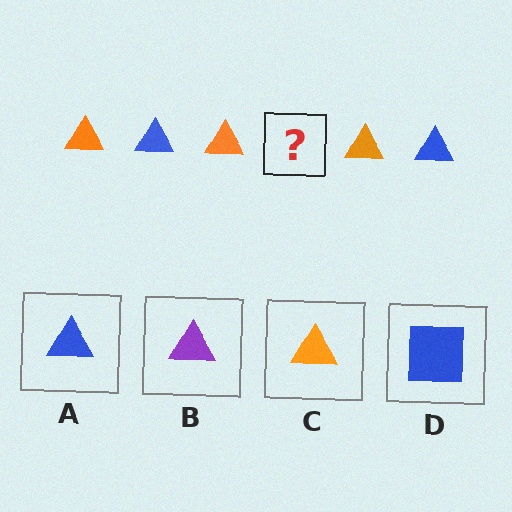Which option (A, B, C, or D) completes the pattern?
A.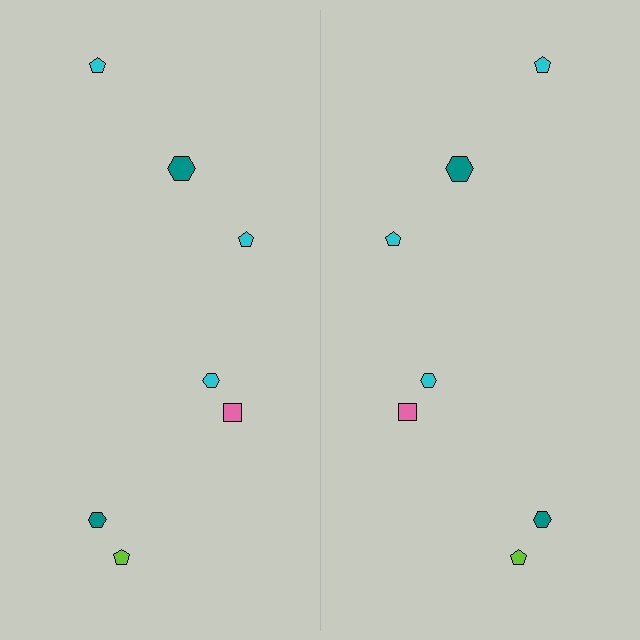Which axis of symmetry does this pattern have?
The pattern has a vertical axis of symmetry running through the center of the image.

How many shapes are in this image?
There are 14 shapes in this image.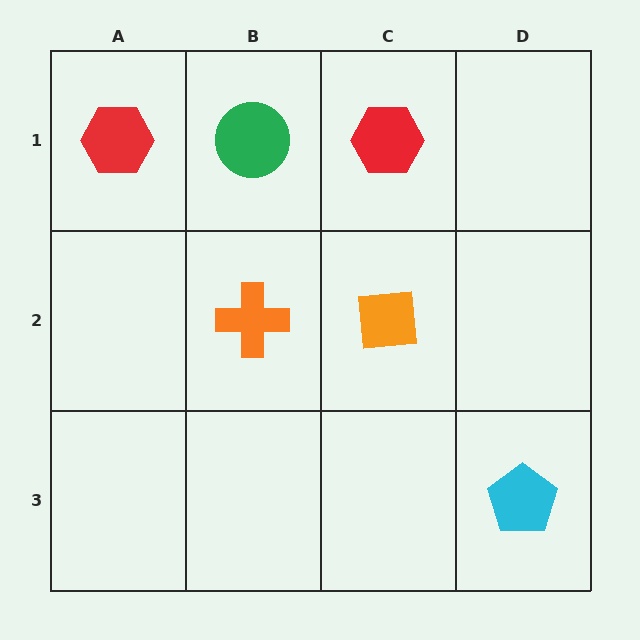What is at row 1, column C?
A red hexagon.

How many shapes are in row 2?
2 shapes.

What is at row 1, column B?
A green circle.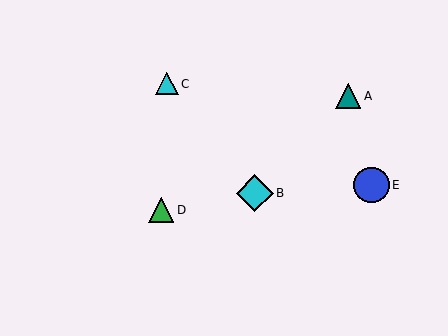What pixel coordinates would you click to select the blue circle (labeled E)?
Click at (371, 185) to select the blue circle E.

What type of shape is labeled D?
Shape D is a green triangle.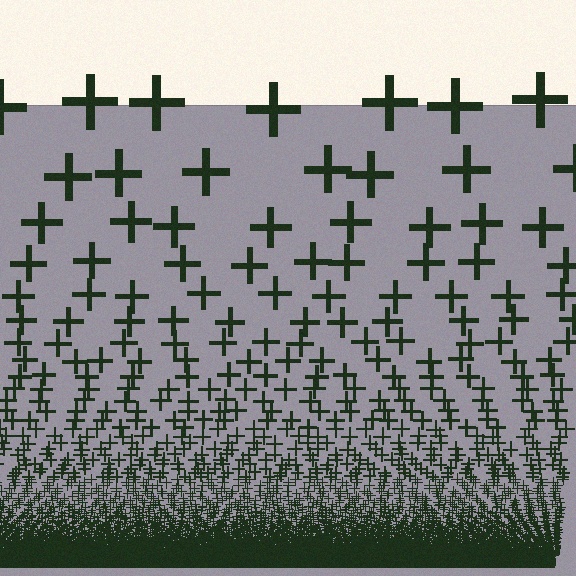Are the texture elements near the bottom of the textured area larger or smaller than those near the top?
Smaller. The gradient is inverted — elements near the bottom are smaller and denser.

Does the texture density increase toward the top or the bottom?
Density increases toward the bottom.